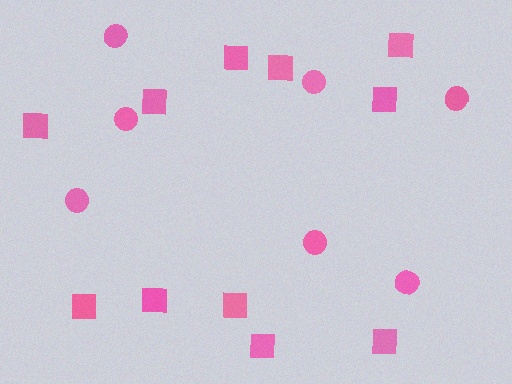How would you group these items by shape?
There are 2 groups: one group of squares (11) and one group of circles (7).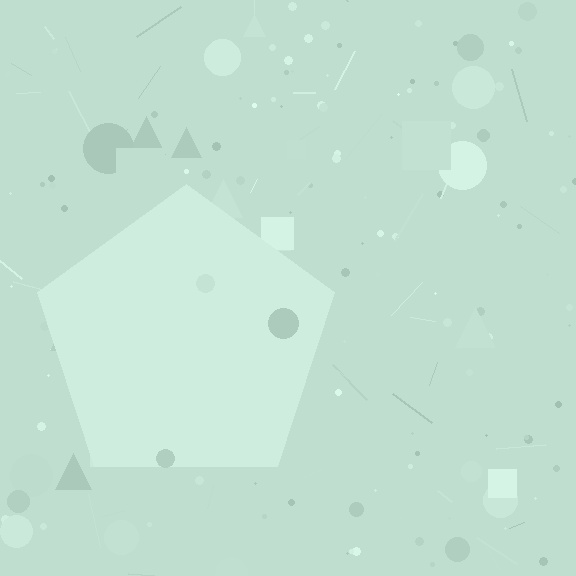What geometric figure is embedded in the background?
A pentagon is embedded in the background.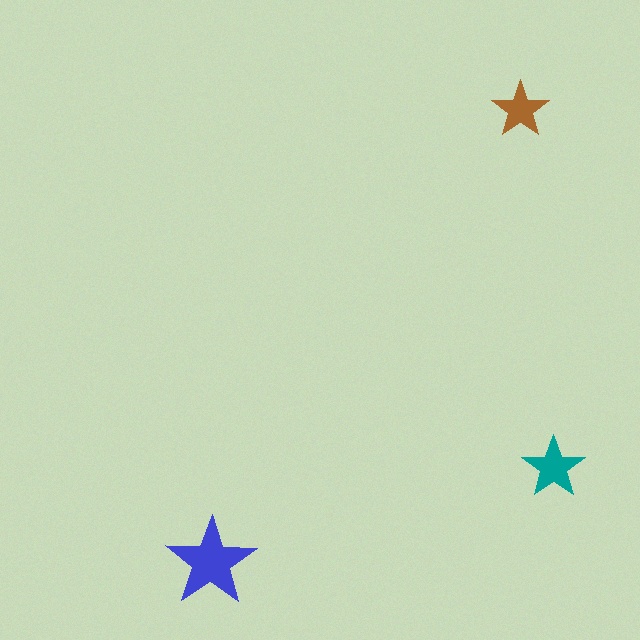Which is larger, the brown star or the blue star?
The blue one.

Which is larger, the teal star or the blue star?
The blue one.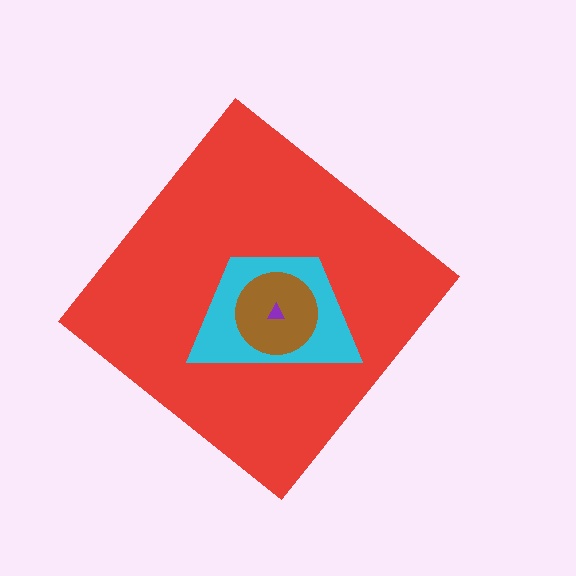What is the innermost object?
The purple triangle.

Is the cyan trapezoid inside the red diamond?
Yes.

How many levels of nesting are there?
4.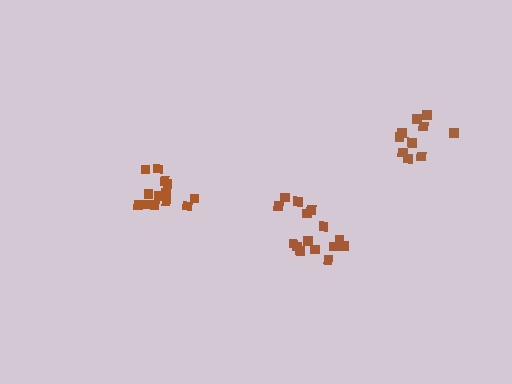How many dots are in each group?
Group 1: 14 dots, Group 2: 15 dots, Group 3: 10 dots (39 total).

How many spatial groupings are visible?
There are 3 spatial groupings.